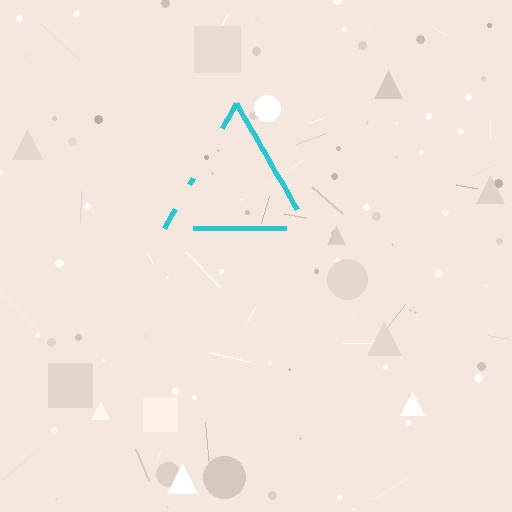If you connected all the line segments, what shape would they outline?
They would outline a triangle.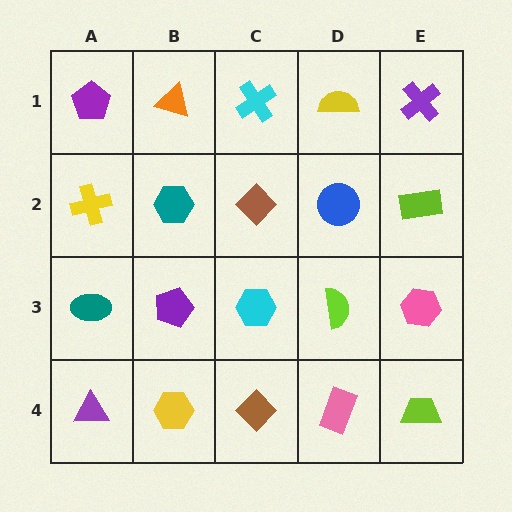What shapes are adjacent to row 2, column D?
A yellow semicircle (row 1, column D), a lime semicircle (row 3, column D), a brown diamond (row 2, column C), a lime rectangle (row 2, column E).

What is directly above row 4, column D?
A lime semicircle.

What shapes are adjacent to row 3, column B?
A teal hexagon (row 2, column B), a yellow hexagon (row 4, column B), a teal ellipse (row 3, column A), a cyan hexagon (row 3, column C).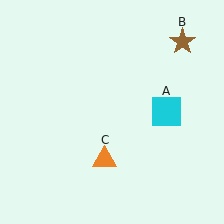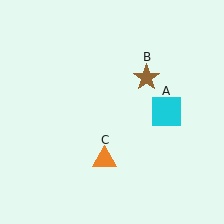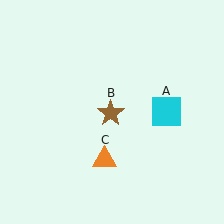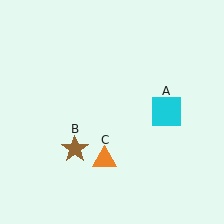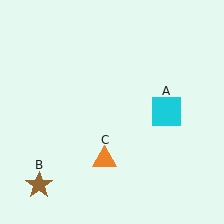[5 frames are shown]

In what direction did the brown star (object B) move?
The brown star (object B) moved down and to the left.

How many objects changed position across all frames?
1 object changed position: brown star (object B).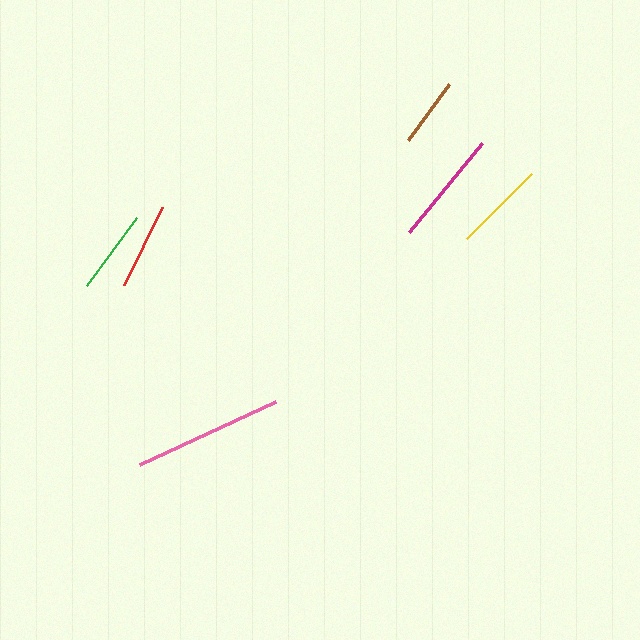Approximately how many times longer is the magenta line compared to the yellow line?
The magenta line is approximately 1.3 times the length of the yellow line.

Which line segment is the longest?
The pink line is the longest at approximately 150 pixels.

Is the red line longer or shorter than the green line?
The red line is longer than the green line.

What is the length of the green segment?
The green segment is approximately 84 pixels long.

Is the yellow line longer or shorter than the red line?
The yellow line is longer than the red line.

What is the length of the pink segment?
The pink segment is approximately 150 pixels long.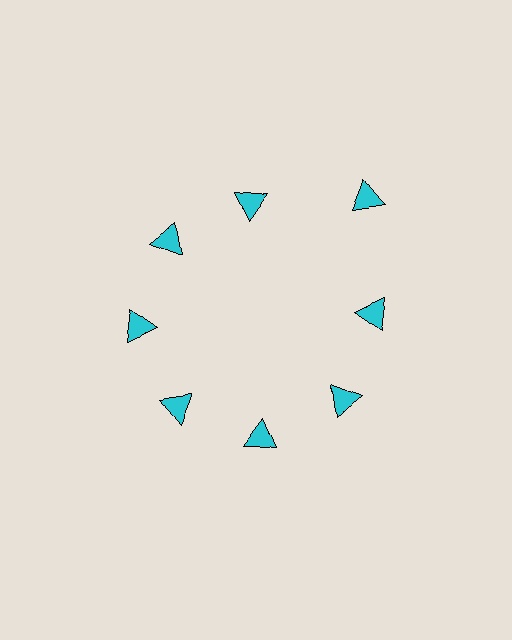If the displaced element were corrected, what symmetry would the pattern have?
It would have 8-fold rotational symmetry — the pattern would map onto itself every 45 degrees.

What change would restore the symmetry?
The symmetry would be restored by moving it inward, back onto the ring so that all 8 triangles sit at equal angles and equal distance from the center.